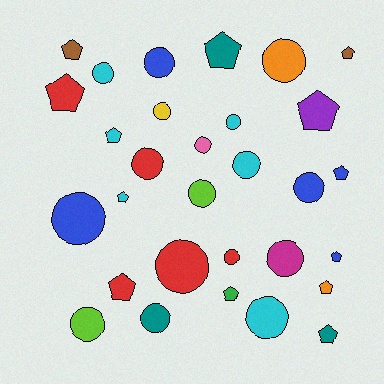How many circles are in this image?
There are 17 circles.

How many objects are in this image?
There are 30 objects.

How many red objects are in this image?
There are 5 red objects.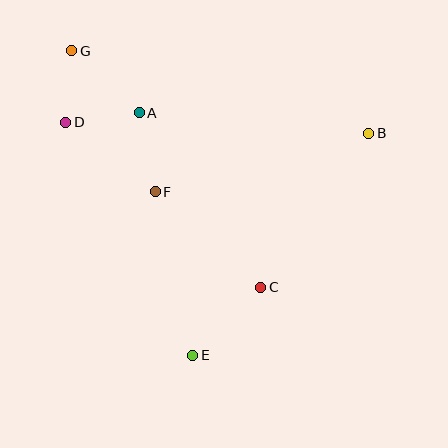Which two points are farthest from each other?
Points E and G are farthest from each other.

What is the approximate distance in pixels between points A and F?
The distance between A and F is approximately 81 pixels.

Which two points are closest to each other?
Points D and G are closest to each other.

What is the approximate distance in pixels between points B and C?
The distance between B and C is approximately 188 pixels.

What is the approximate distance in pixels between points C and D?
The distance between C and D is approximately 255 pixels.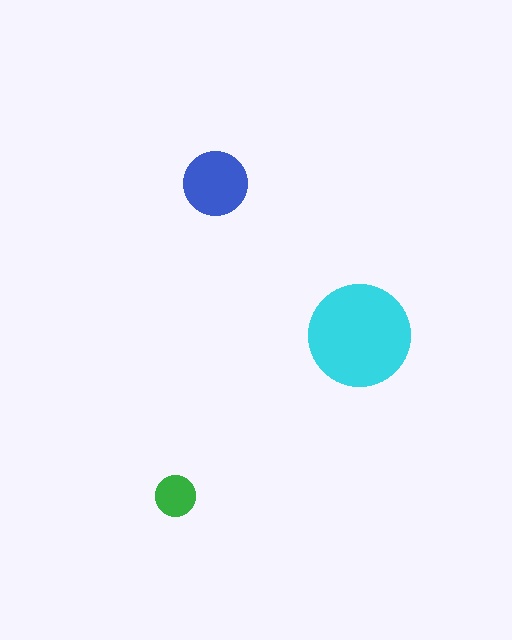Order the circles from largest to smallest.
the cyan one, the blue one, the green one.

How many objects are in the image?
There are 3 objects in the image.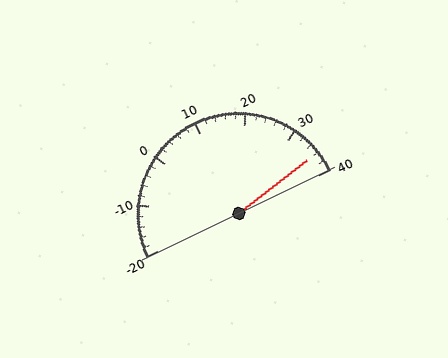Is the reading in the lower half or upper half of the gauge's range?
The reading is in the upper half of the range (-20 to 40).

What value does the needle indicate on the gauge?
The needle indicates approximately 36.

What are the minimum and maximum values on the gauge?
The gauge ranges from -20 to 40.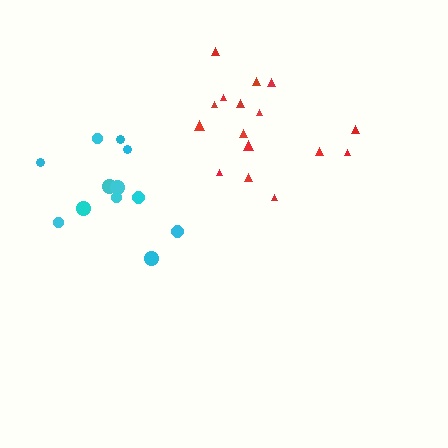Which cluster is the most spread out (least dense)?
Cyan.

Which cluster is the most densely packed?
Red.